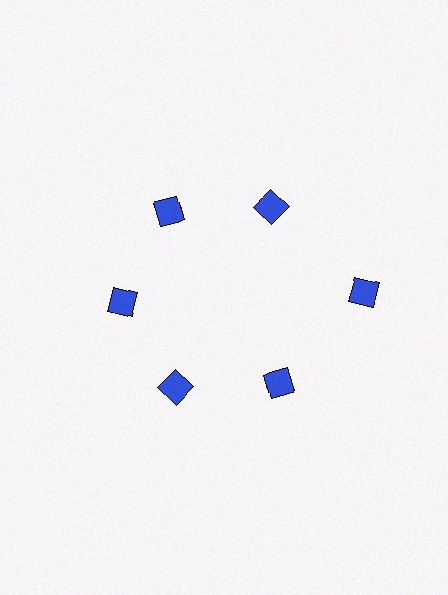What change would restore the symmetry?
The symmetry would be restored by moving it inward, back onto the ring so that all 6 squares sit at equal angles and equal distance from the center.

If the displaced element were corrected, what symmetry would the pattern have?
It would have 6-fold rotational symmetry — the pattern would map onto itself every 60 degrees.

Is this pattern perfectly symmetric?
No. The 6 blue squares are arranged in a ring, but one element near the 3 o'clock position is pushed outward from the center, breaking the 6-fold rotational symmetry.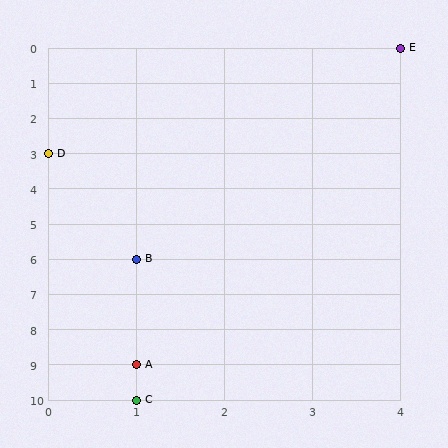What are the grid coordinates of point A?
Point A is at grid coordinates (1, 9).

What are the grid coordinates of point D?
Point D is at grid coordinates (0, 3).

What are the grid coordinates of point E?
Point E is at grid coordinates (4, 0).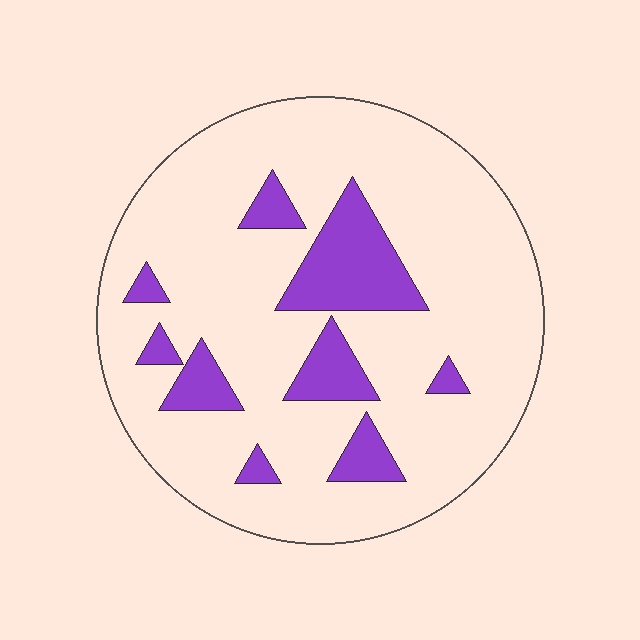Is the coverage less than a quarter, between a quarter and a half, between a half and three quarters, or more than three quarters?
Less than a quarter.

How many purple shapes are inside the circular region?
9.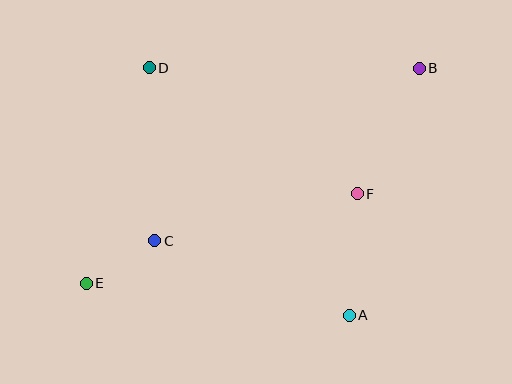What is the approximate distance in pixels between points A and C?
The distance between A and C is approximately 208 pixels.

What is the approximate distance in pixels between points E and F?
The distance between E and F is approximately 286 pixels.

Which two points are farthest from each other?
Points B and E are farthest from each other.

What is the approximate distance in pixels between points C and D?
The distance between C and D is approximately 173 pixels.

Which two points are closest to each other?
Points C and E are closest to each other.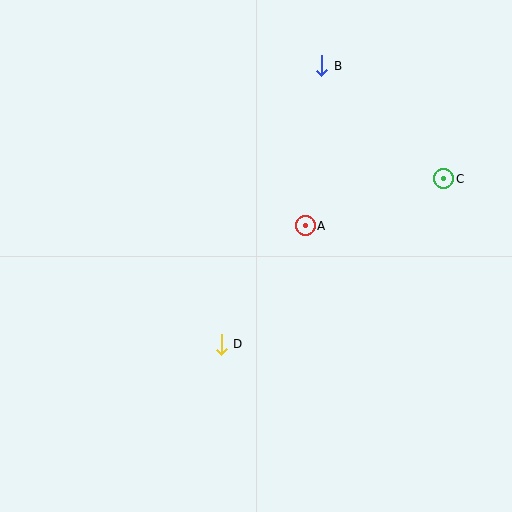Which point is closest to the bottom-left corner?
Point D is closest to the bottom-left corner.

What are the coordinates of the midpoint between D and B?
The midpoint between D and B is at (272, 205).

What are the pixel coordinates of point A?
Point A is at (305, 226).